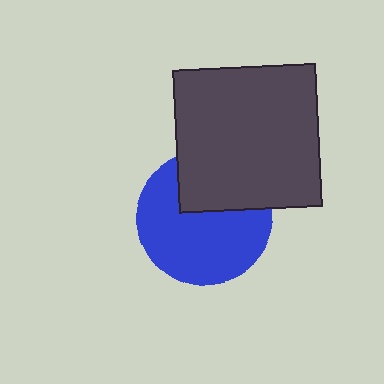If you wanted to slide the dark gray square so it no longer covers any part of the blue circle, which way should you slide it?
Slide it up — that is the most direct way to separate the two shapes.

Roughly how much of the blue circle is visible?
Most of it is visible (roughly 67%).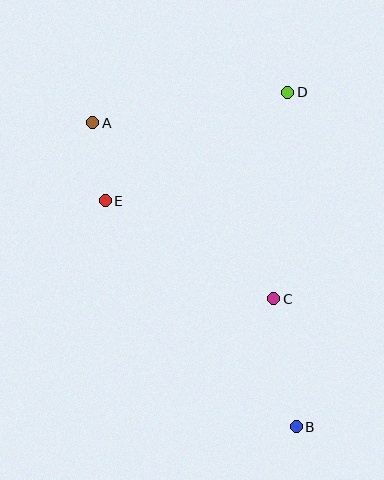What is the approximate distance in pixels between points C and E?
The distance between C and E is approximately 195 pixels.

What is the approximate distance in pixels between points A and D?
The distance between A and D is approximately 197 pixels.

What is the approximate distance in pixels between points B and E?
The distance between B and E is approximately 296 pixels.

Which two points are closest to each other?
Points A and E are closest to each other.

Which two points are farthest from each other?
Points A and B are farthest from each other.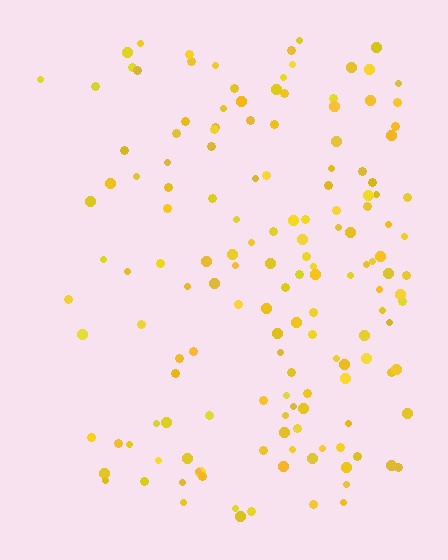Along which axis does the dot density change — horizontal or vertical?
Horizontal.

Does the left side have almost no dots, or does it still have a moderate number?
Still a moderate number, just noticeably fewer than the right.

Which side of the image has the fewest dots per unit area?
The left.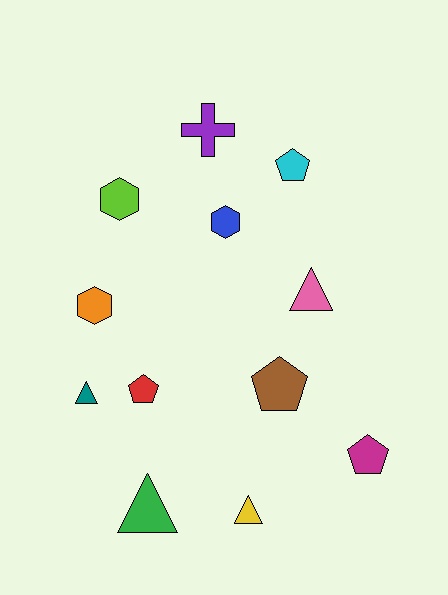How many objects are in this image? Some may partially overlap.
There are 12 objects.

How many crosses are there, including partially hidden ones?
There is 1 cross.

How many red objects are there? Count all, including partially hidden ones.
There is 1 red object.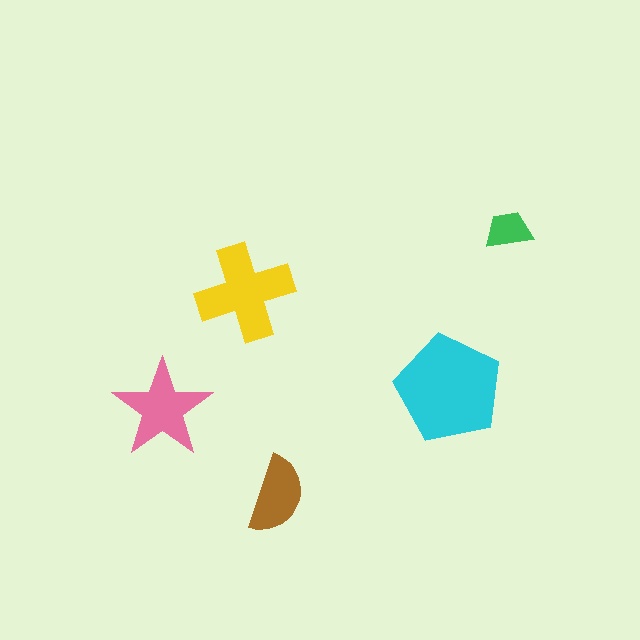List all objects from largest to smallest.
The cyan pentagon, the yellow cross, the pink star, the brown semicircle, the green trapezoid.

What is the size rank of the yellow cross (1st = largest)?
2nd.